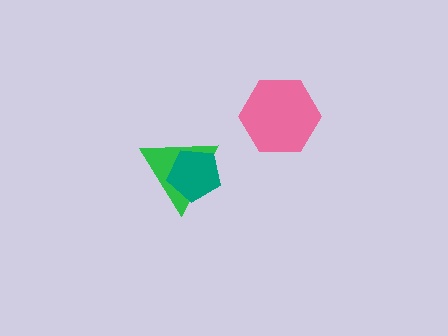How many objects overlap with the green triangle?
1 object overlaps with the green triangle.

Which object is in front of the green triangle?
The teal pentagon is in front of the green triangle.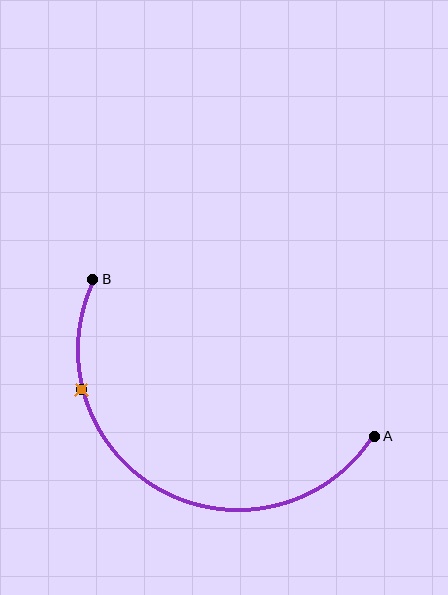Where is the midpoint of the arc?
The arc midpoint is the point on the curve farthest from the straight line joining A and B. It sits below that line.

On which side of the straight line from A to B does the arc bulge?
The arc bulges below the straight line connecting A and B.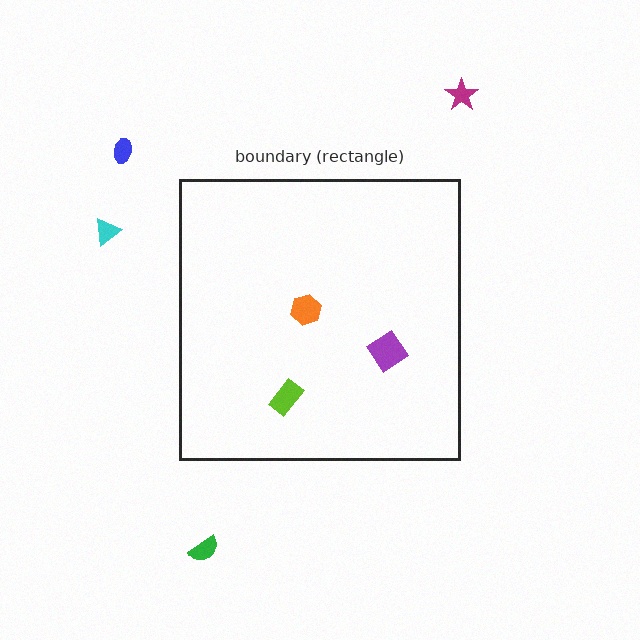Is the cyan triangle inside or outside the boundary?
Outside.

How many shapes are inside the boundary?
3 inside, 4 outside.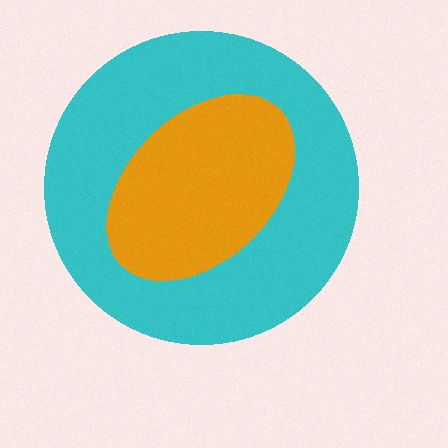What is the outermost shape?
The cyan circle.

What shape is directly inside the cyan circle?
The orange ellipse.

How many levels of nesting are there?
2.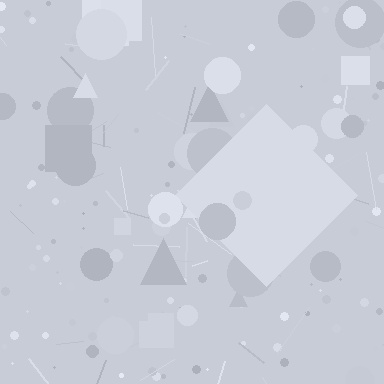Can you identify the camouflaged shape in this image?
The camouflaged shape is a diamond.